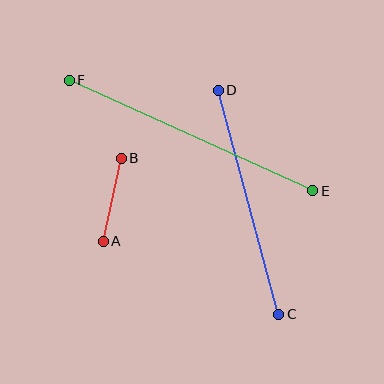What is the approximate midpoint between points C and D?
The midpoint is at approximately (248, 202) pixels.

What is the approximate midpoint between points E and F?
The midpoint is at approximately (191, 135) pixels.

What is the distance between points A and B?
The distance is approximately 85 pixels.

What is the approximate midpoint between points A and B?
The midpoint is at approximately (112, 200) pixels.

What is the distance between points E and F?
The distance is approximately 268 pixels.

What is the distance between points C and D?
The distance is approximately 232 pixels.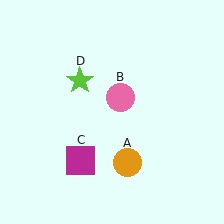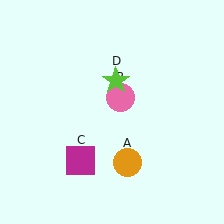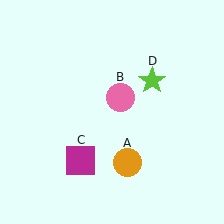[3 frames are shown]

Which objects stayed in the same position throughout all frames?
Orange circle (object A) and pink circle (object B) and magenta square (object C) remained stationary.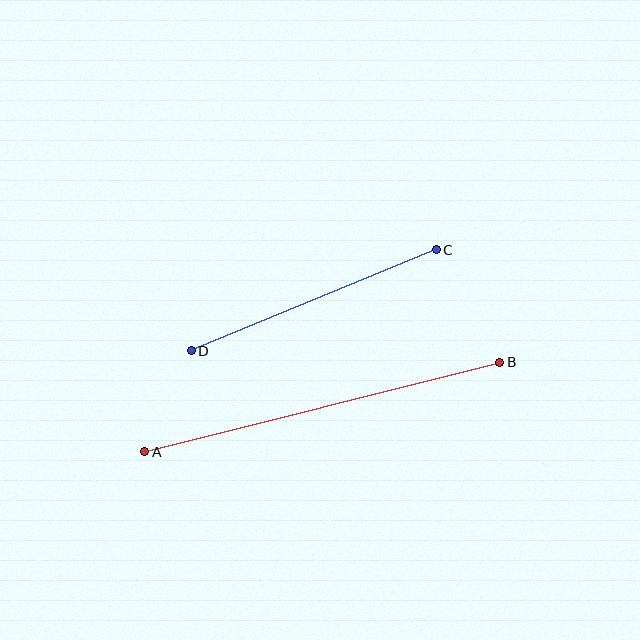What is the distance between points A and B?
The distance is approximately 366 pixels.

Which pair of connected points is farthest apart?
Points A and B are farthest apart.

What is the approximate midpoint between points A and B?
The midpoint is at approximately (322, 407) pixels.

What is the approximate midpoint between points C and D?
The midpoint is at approximately (314, 300) pixels.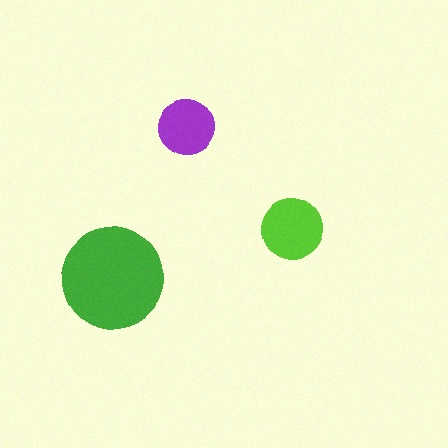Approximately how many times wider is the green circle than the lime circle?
About 1.5 times wider.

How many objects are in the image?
There are 3 objects in the image.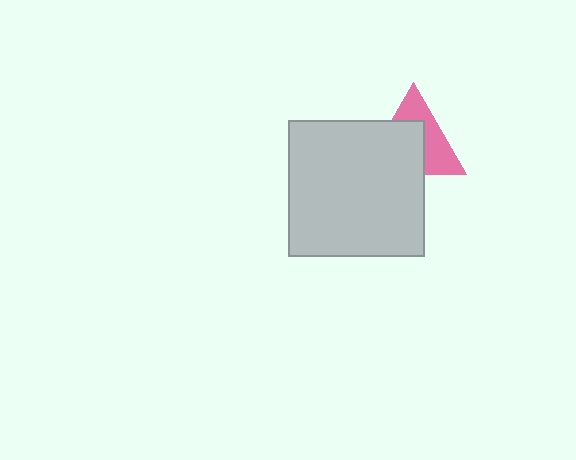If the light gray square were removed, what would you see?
You would see the complete pink triangle.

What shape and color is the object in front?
The object in front is a light gray square.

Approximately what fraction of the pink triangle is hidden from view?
Roughly 55% of the pink triangle is hidden behind the light gray square.